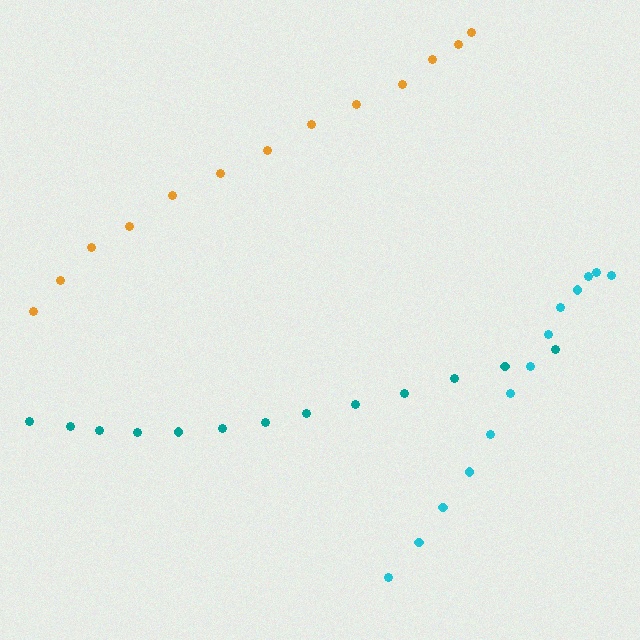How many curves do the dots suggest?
There are 3 distinct paths.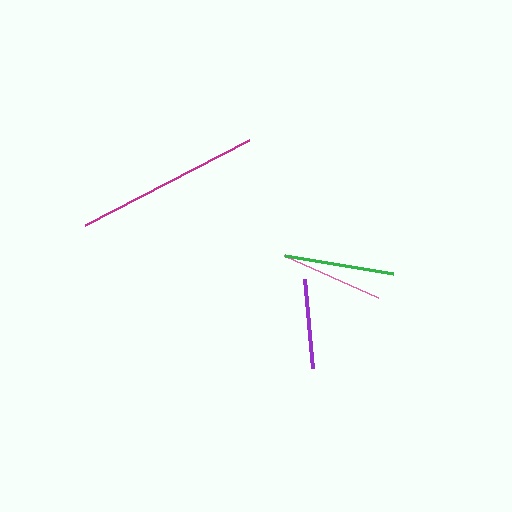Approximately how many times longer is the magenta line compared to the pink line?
The magenta line is approximately 1.8 times the length of the pink line.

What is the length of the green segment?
The green segment is approximately 110 pixels long.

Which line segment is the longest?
The magenta line is the longest at approximately 184 pixels.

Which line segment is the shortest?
The purple line is the shortest at approximately 89 pixels.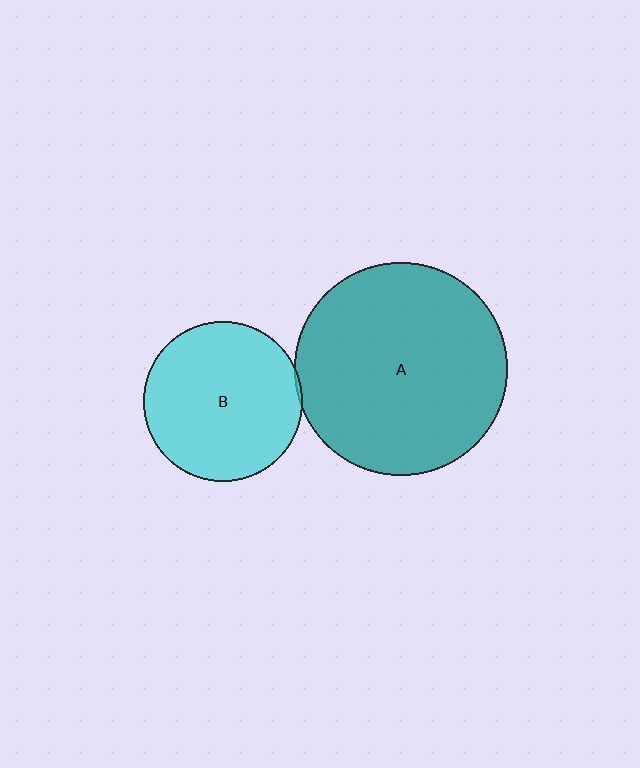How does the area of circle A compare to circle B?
Approximately 1.8 times.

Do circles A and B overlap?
Yes.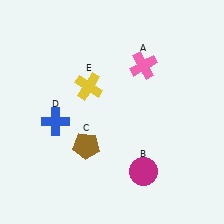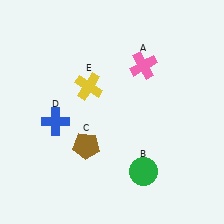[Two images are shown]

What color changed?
The circle (B) changed from magenta in Image 1 to green in Image 2.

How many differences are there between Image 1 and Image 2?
There is 1 difference between the two images.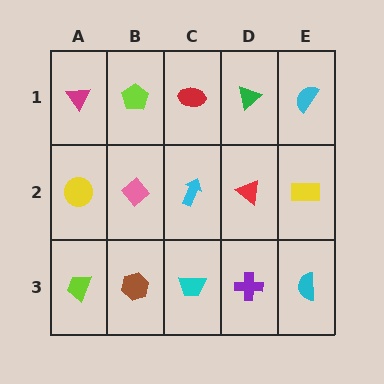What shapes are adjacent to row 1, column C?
A cyan arrow (row 2, column C), a lime pentagon (row 1, column B), a green triangle (row 1, column D).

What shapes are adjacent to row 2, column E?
A cyan semicircle (row 1, column E), a cyan semicircle (row 3, column E), a red triangle (row 2, column D).